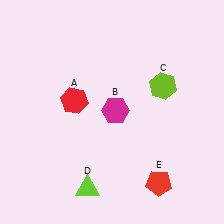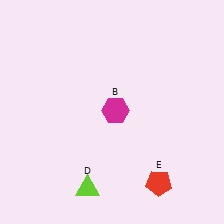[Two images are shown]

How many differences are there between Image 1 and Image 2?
There are 2 differences between the two images.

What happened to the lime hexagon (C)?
The lime hexagon (C) was removed in Image 2. It was in the top-right area of Image 1.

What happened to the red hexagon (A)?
The red hexagon (A) was removed in Image 2. It was in the top-left area of Image 1.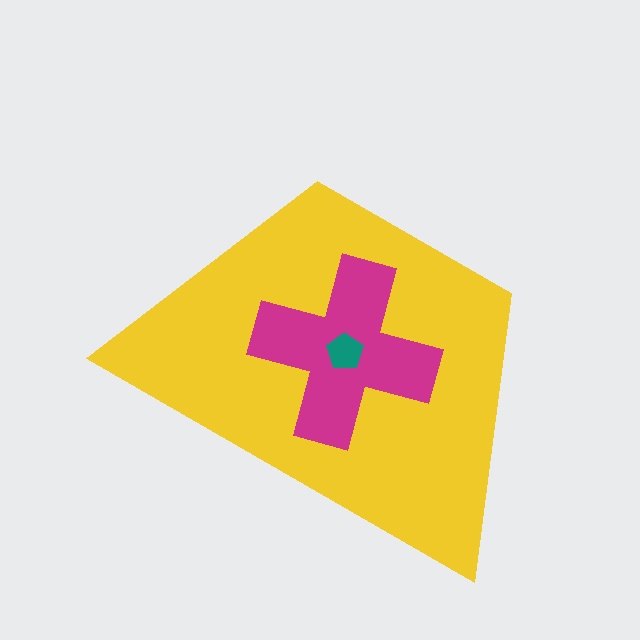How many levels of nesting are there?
3.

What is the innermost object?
The teal pentagon.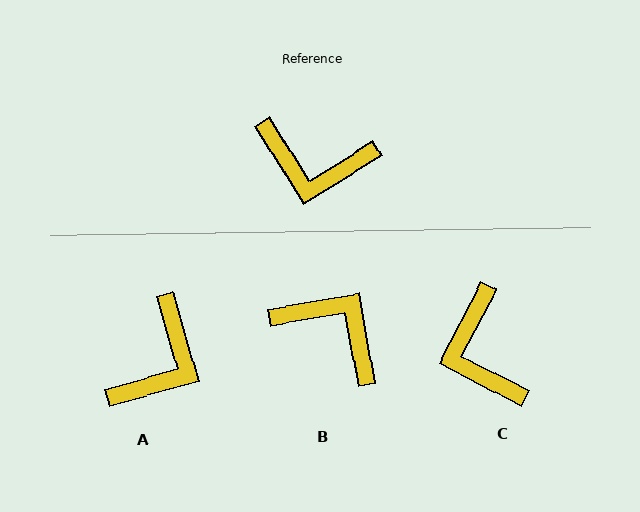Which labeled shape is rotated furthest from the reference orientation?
B, about 158 degrees away.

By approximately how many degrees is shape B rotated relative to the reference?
Approximately 158 degrees counter-clockwise.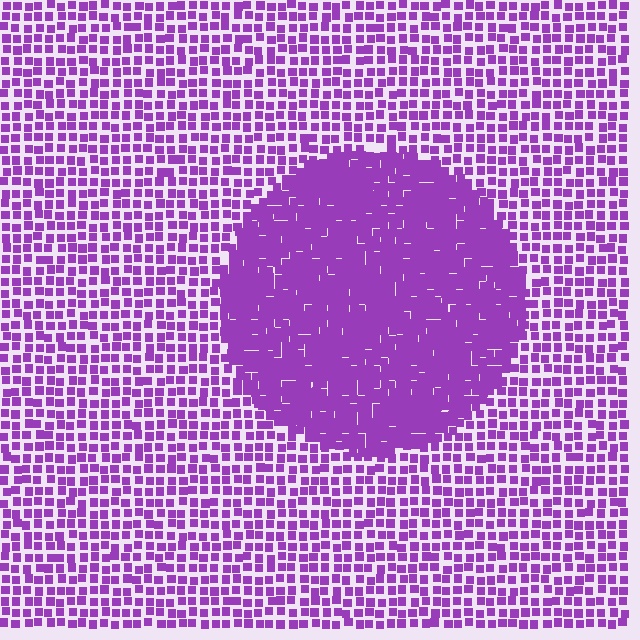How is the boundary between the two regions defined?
The boundary is defined by a change in element density (approximately 2.1x ratio). All elements are the same color, size, and shape.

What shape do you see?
I see a circle.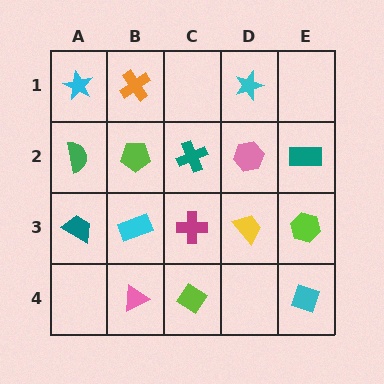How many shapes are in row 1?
3 shapes.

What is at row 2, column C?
A teal cross.